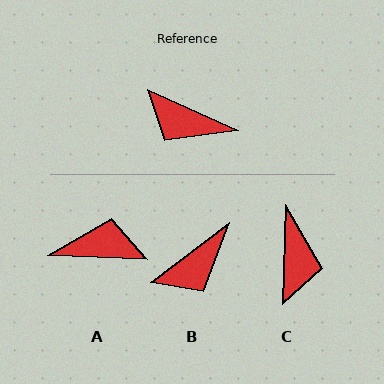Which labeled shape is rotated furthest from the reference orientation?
A, about 158 degrees away.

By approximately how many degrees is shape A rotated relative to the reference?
Approximately 158 degrees clockwise.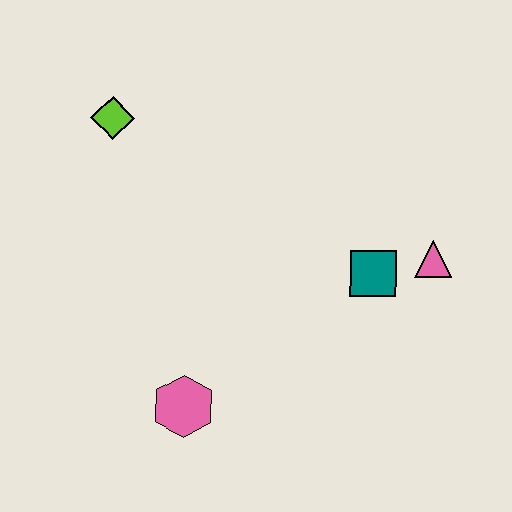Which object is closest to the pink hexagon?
The teal square is closest to the pink hexagon.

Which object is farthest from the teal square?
The lime diamond is farthest from the teal square.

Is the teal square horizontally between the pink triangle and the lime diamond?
Yes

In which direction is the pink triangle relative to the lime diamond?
The pink triangle is to the right of the lime diamond.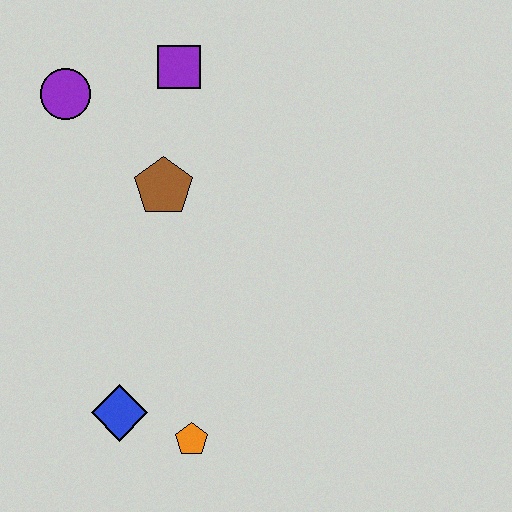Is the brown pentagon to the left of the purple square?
Yes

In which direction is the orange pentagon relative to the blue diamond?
The orange pentagon is to the right of the blue diamond.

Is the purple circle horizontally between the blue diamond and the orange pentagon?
No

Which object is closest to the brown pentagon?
The purple square is closest to the brown pentagon.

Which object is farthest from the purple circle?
The orange pentagon is farthest from the purple circle.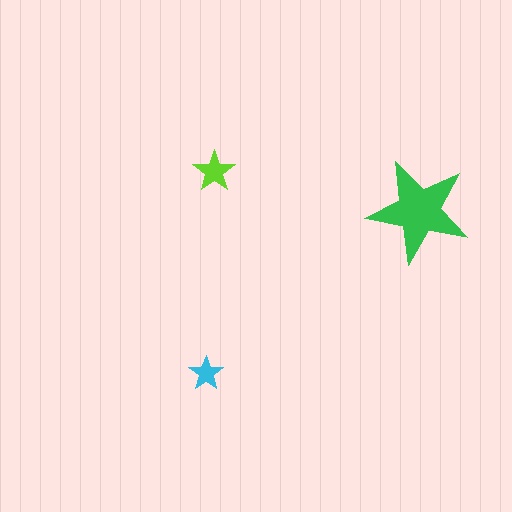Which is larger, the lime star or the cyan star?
The lime one.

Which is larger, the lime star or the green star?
The green one.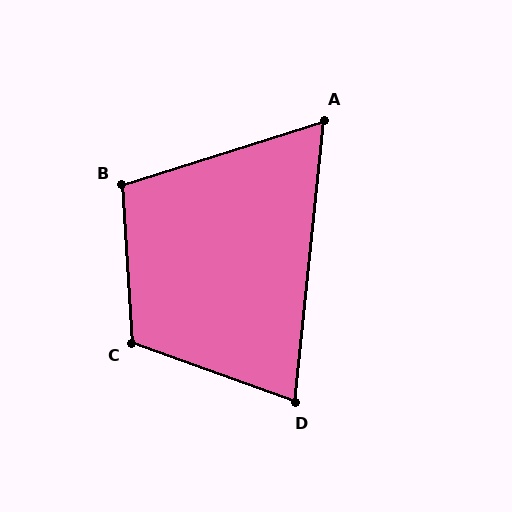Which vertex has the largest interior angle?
C, at approximately 113 degrees.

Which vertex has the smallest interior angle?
A, at approximately 67 degrees.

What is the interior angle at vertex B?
Approximately 104 degrees (obtuse).